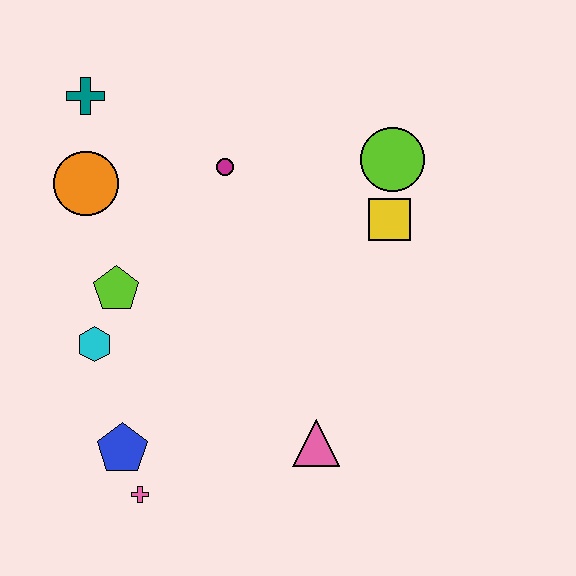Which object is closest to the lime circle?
The yellow square is closest to the lime circle.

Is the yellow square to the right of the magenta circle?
Yes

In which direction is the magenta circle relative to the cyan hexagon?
The magenta circle is above the cyan hexagon.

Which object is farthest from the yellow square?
The pink cross is farthest from the yellow square.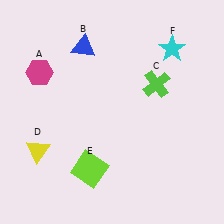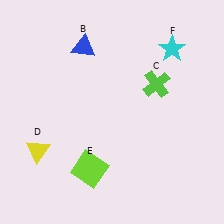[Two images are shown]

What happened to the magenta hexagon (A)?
The magenta hexagon (A) was removed in Image 2. It was in the top-left area of Image 1.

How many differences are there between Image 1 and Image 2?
There is 1 difference between the two images.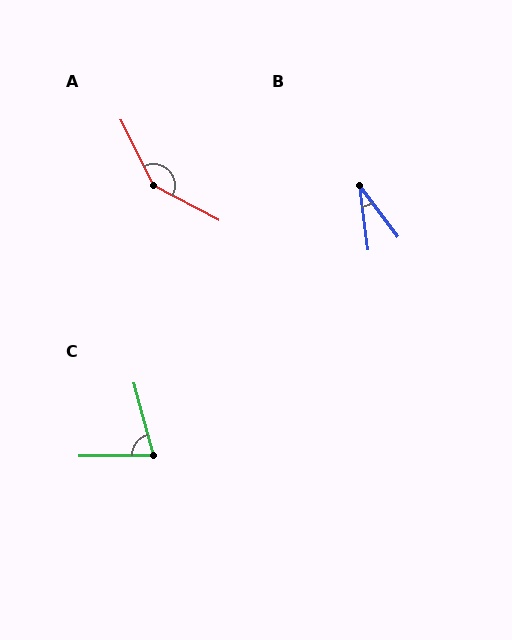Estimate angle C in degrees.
Approximately 75 degrees.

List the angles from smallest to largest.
B (29°), C (75°), A (144°).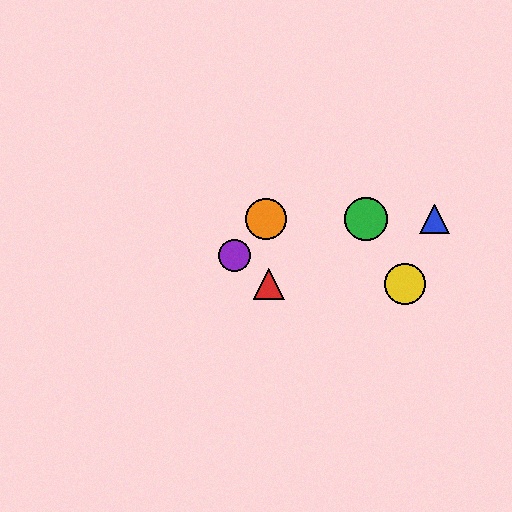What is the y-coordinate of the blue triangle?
The blue triangle is at y≈219.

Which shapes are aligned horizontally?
The blue triangle, the green circle, the orange circle are aligned horizontally.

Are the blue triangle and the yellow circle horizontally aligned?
No, the blue triangle is at y≈219 and the yellow circle is at y≈284.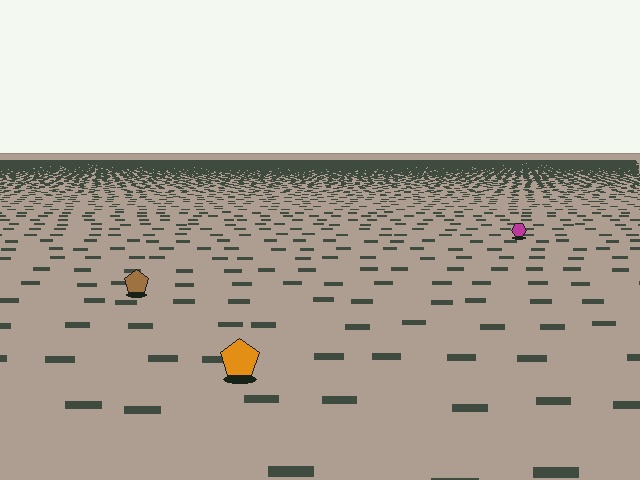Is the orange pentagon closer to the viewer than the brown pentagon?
Yes. The orange pentagon is closer — you can tell from the texture gradient: the ground texture is coarser near it.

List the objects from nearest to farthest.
From nearest to farthest: the orange pentagon, the brown pentagon, the magenta hexagon.